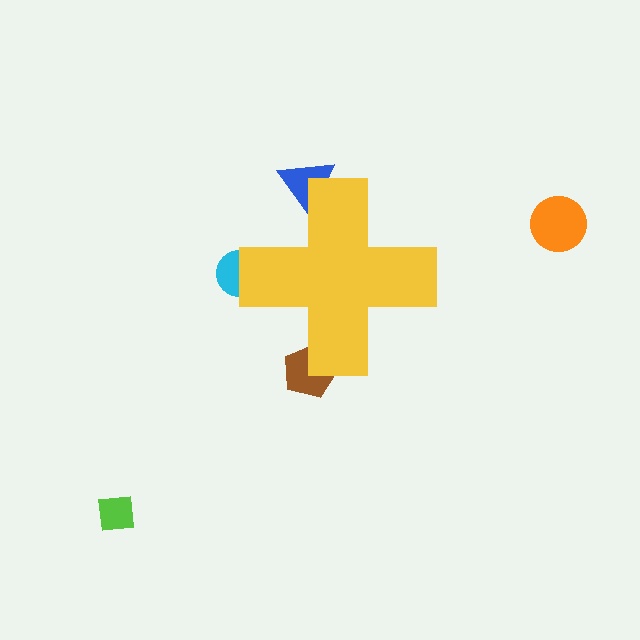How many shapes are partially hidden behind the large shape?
3 shapes are partially hidden.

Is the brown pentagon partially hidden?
Yes, the brown pentagon is partially hidden behind the yellow cross.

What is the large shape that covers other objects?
A yellow cross.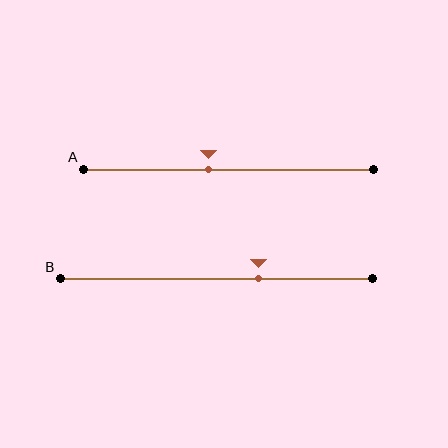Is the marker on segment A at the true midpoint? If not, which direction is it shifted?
No, the marker on segment A is shifted to the left by about 7% of the segment length.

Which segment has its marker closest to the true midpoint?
Segment A has its marker closest to the true midpoint.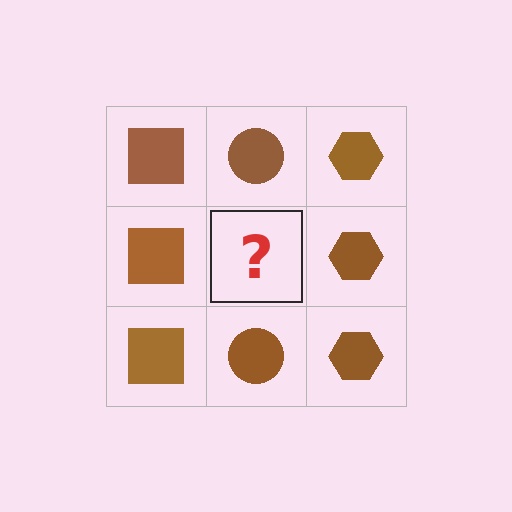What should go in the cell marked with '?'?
The missing cell should contain a brown circle.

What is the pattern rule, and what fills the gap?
The rule is that each column has a consistent shape. The gap should be filled with a brown circle.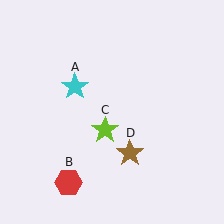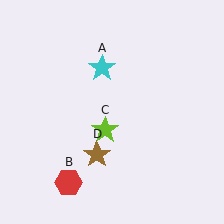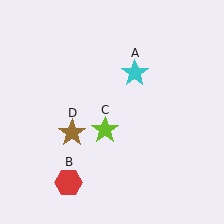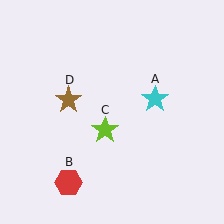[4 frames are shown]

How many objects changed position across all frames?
2 objects changed position: cyan star (object A), brown star (object D).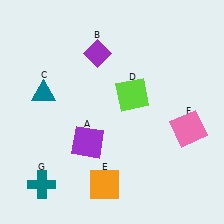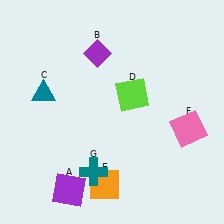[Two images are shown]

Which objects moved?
The objects that moved are: the purple square (A), the teal cross (G).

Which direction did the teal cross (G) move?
The teal cross (G) moved right.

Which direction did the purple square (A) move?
The purple square (A) moved down.